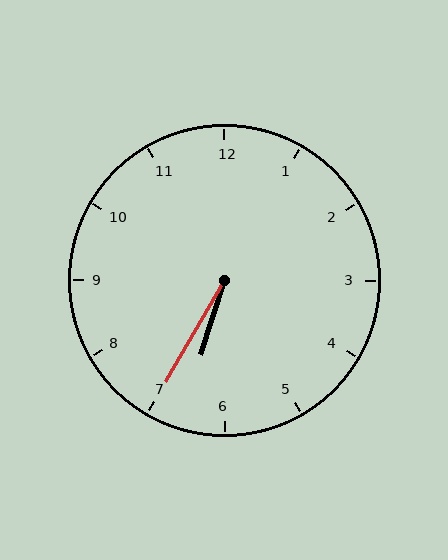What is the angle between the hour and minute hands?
Approximately 12 degrees.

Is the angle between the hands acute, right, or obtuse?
It is acute.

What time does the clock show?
6:35.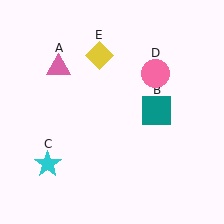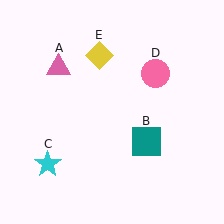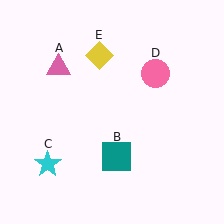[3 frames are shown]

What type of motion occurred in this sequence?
The teal square (object B) rotated clockwise around the center of the scene.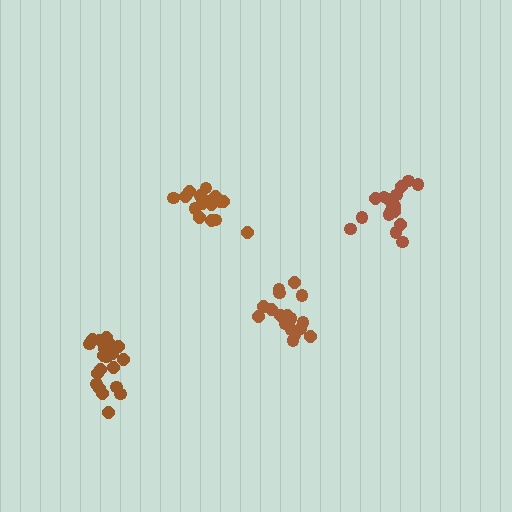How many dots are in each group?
Group 1: 17 dots, Group 2: 20 dots, Group 3: 17 dots, Group 4: 17 dots (71 total).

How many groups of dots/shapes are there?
There are 4 groups.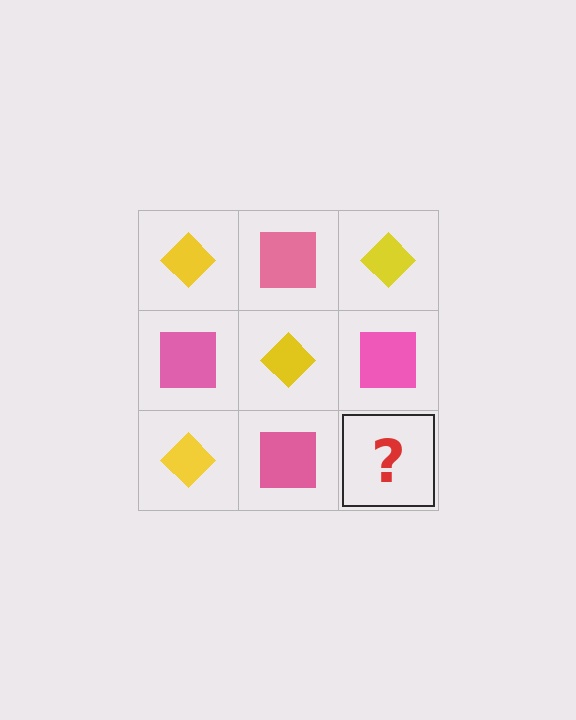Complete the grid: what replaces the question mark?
The question mark should be replaced with a yellow diamond.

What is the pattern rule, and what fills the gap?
The rule is that it alternates yellow diamond and pink square in a checkerboard pattern. The gap should be filled with a yellow diamond.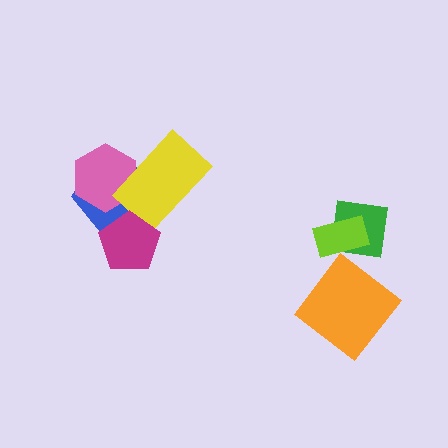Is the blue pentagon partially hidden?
Yes, it is partially covered by another shape.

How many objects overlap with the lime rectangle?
1 object overlaps with the lime rectangle.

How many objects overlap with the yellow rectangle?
2 objects overlap with the yellow rectangle.